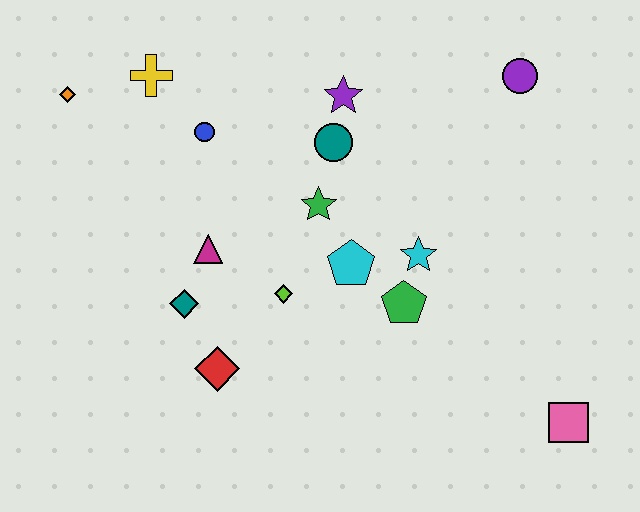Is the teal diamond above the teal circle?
No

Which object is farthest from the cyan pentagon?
The orange diamond is farthest from the cyan pentagon.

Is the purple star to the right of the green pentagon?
No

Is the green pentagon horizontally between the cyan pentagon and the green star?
No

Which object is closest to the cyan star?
The green pentagon is closest to the cyan star.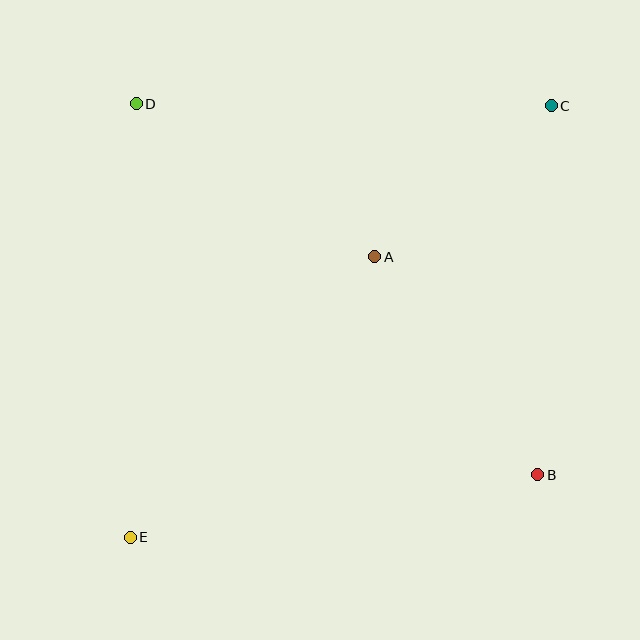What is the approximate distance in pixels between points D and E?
The distance between D and E is approximately 434 pixels.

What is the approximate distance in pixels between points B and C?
The distance between B and C is approximately 369 pixels.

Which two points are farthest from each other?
Points C and E are farthest from each other.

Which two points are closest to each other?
Points A and C are closest to each other.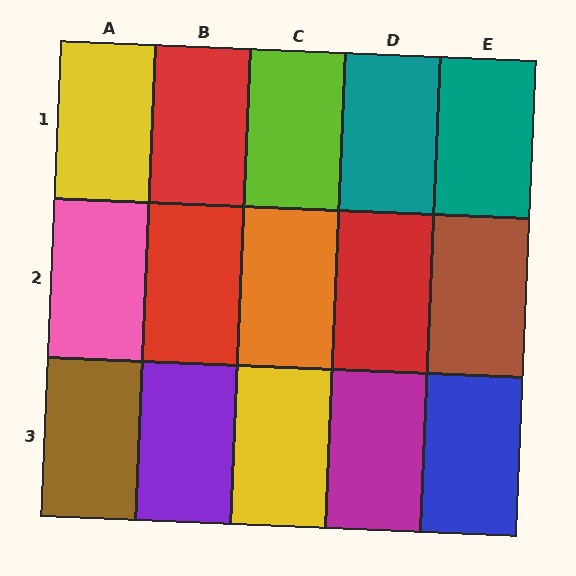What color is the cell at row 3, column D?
Magenta.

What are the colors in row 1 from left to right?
Yellow, red, lime, teal, teal.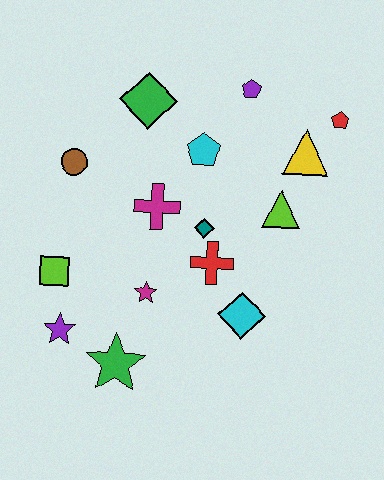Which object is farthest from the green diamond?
The green star is farthest from the green diamond.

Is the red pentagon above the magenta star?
Yes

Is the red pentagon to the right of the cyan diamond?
Yes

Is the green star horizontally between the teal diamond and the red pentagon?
No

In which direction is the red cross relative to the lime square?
The red cross is to the right of the lime square.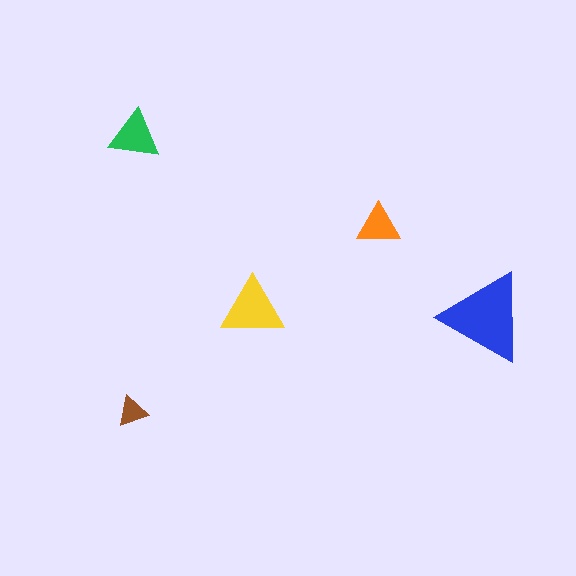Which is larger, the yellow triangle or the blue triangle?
The blue one.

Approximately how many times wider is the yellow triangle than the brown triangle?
About 2 times wider.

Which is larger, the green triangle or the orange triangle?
The green one.